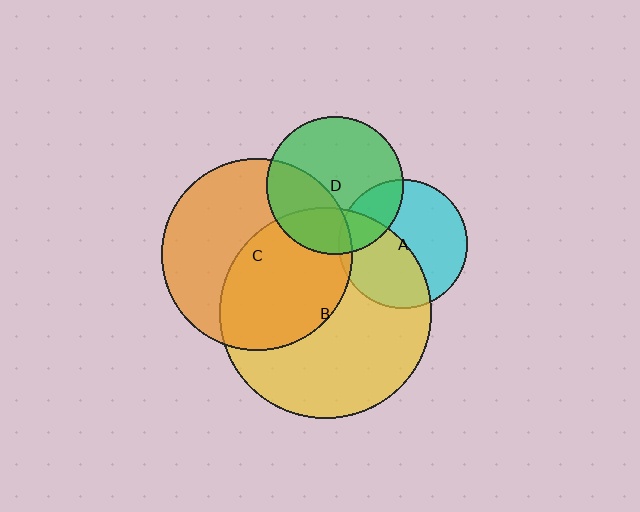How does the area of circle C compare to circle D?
Approximately 1.9 times.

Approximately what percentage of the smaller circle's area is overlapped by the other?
Approximately 50%.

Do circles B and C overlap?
Yes.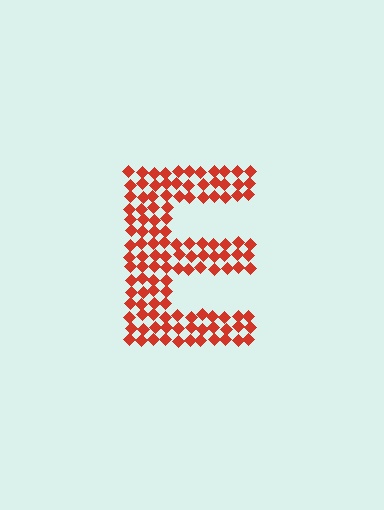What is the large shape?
The large shape is the letter E.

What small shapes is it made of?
It is made of small diamonds.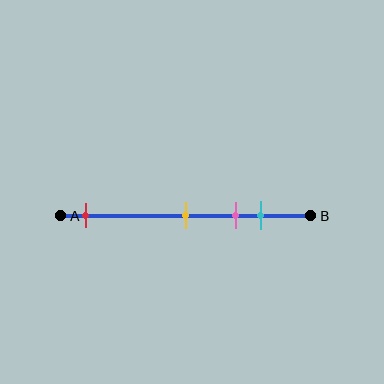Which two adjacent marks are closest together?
The pink and cyan marks are the closest adjacent pair.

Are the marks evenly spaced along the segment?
No, the marks are not evenly spaced.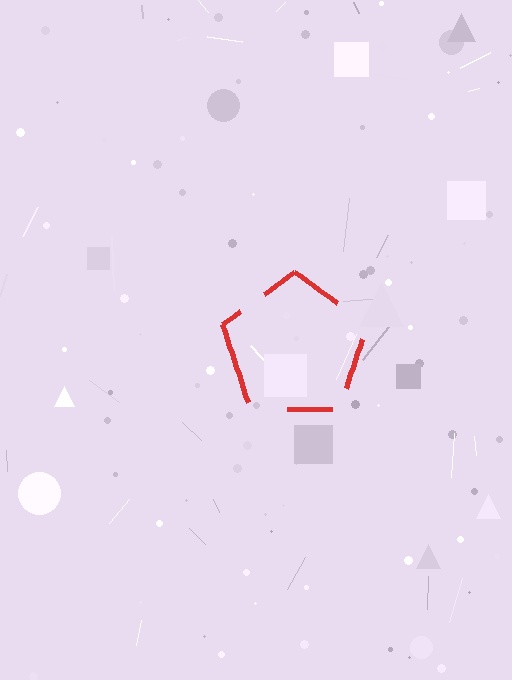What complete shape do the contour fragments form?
The contour fragments form a pentagon.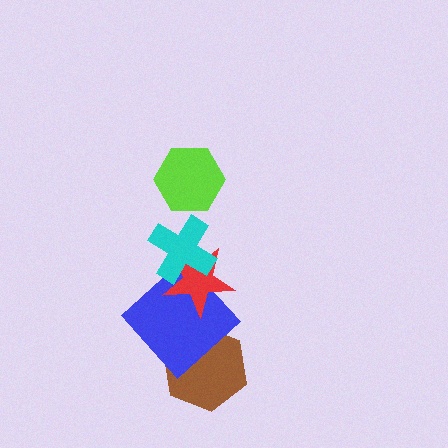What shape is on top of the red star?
The cyan cross is on top of the red star.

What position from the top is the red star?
The red star is 3rd from the top.